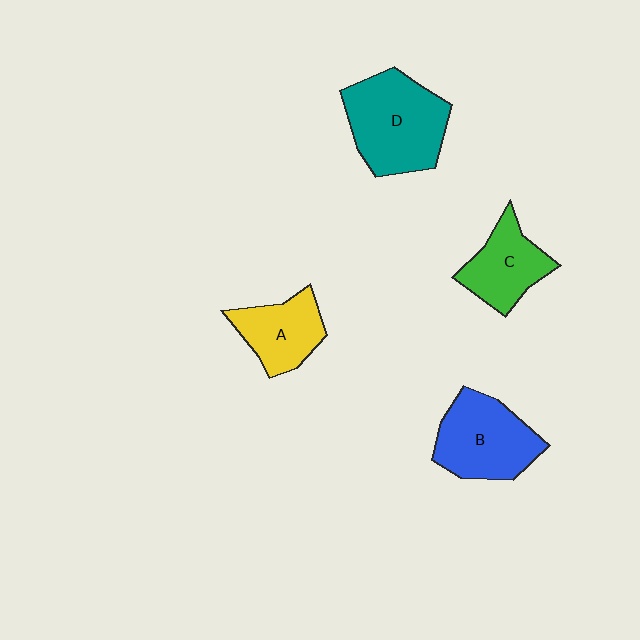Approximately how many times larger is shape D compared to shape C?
Approximately 1.6 times.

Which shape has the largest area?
Shape D (teal).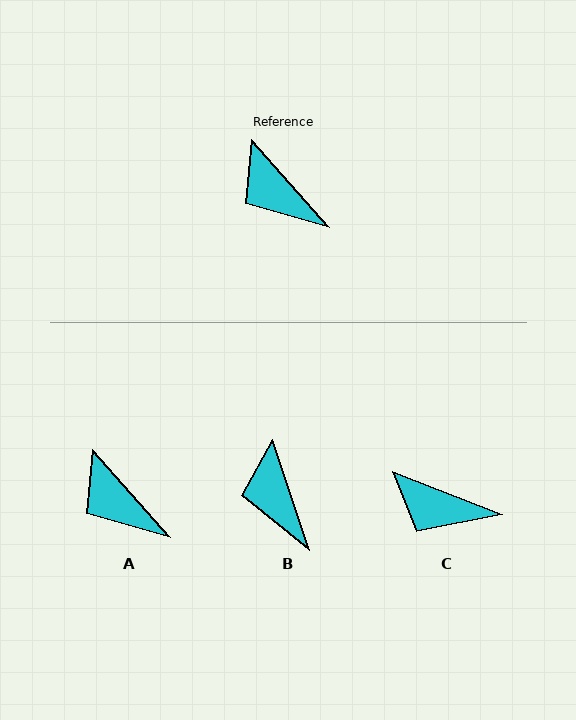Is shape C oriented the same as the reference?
No, it is off by about 27 degrees.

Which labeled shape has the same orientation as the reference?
A.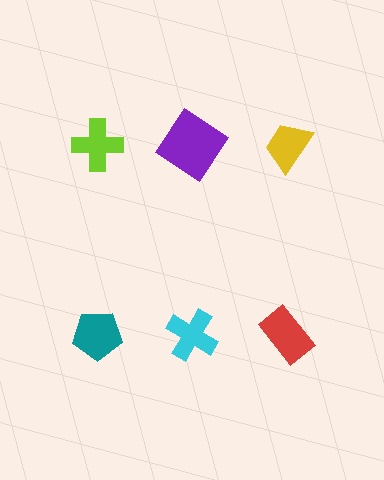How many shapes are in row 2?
3 shapes.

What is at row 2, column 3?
A red rectangle.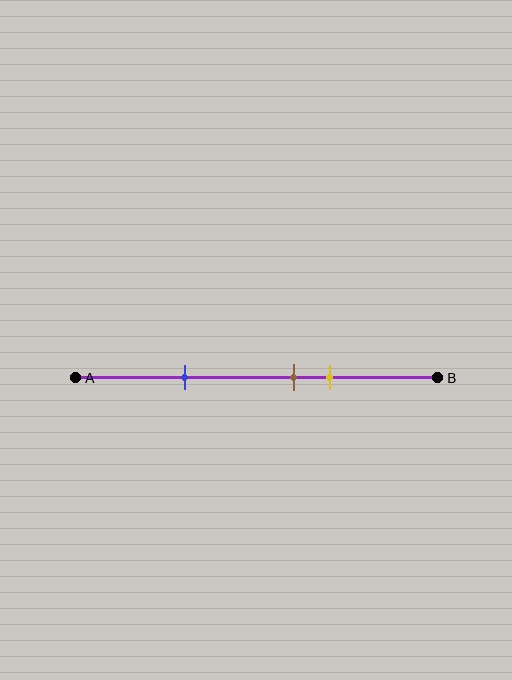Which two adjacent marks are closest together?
The brown and yellow marks are the closest adjacent pair.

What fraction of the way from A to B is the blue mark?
The blue mark is approximately 30% (0.3) of the way from A to B.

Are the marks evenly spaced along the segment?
No, the marks are not evenly spaced.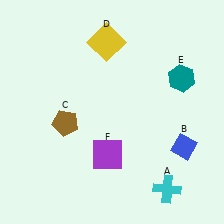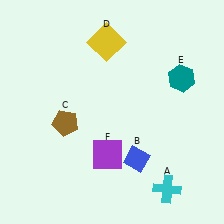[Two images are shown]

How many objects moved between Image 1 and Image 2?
1 object moved between the two images.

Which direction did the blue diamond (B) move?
The blue diamond (B) moved left.